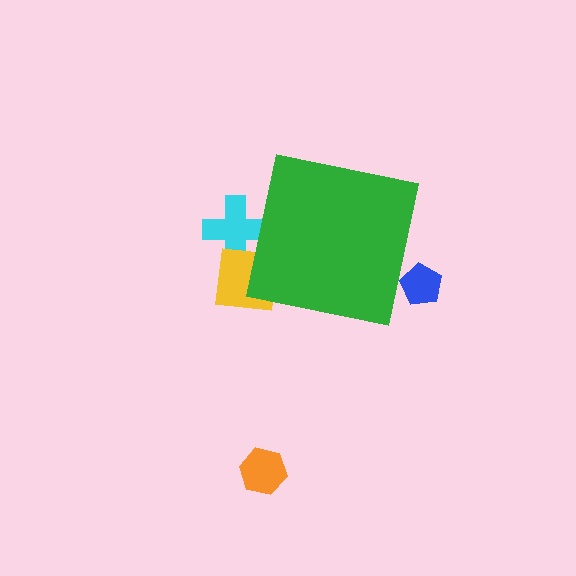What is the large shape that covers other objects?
A green square.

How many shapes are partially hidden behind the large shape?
3 shapes are partially hidden.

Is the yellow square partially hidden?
Yes, the yellow square is partially hidden behind the green square.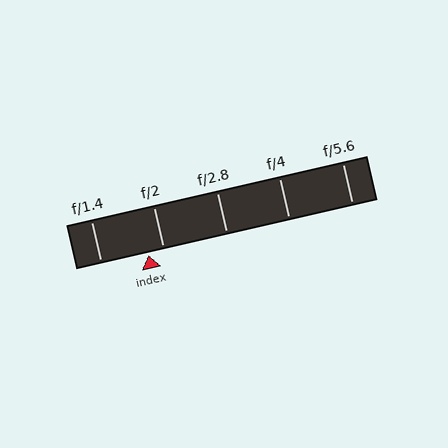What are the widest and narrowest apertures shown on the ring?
The widest aperture shown is f/1.4 and the narrowest is f/5.6.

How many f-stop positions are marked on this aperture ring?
There are 5 f-stop positions marked.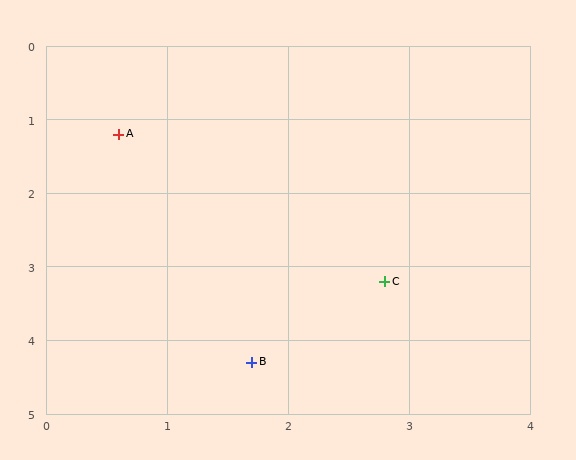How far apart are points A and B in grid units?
Points A and B are about 3.3 grid units apart.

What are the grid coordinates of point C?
Point C is at approximately (2.8, 3.2).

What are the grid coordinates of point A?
Point A is at approximately (0.6, 1.2).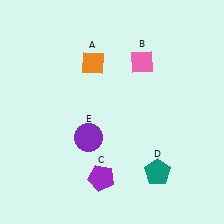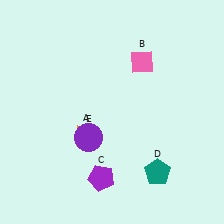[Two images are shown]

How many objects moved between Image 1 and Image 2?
1 object moved between the two images.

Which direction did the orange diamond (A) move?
The orange diamond (A) moved down.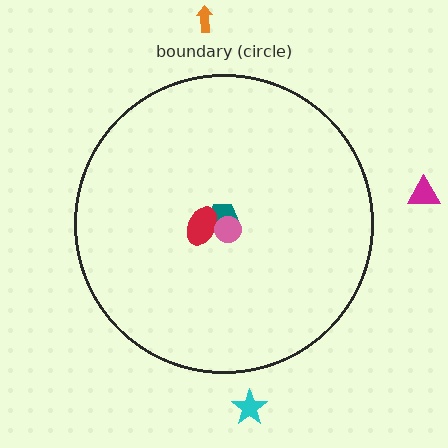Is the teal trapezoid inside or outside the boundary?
Inside.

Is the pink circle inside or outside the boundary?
Inside.